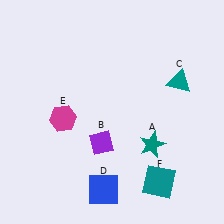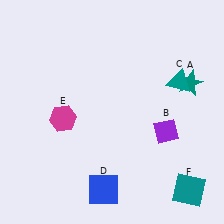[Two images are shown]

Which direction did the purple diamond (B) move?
The purple diamond (B) moved right.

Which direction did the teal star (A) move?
The teal star (A) moved up.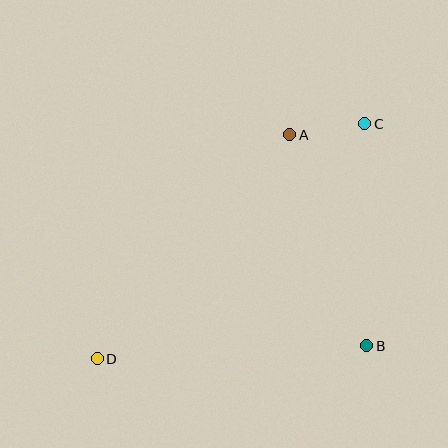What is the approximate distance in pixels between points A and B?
The distance between A and B is approximately 225 pixels.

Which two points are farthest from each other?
Points C and D are farthest from each other.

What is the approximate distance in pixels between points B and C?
The distance between B and C is approximately 222 pixels.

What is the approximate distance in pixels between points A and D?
The distance between A and D is approximately 296 pixels.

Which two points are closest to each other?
Points A and C are closest to each other.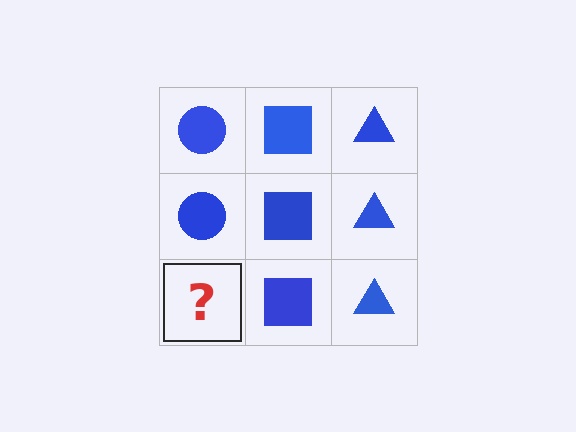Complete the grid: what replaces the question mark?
The question mark should be replaced with a blue circle.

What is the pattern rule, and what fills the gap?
The rule is that each column has a consistent shape. The gap should be filled with a blue circle.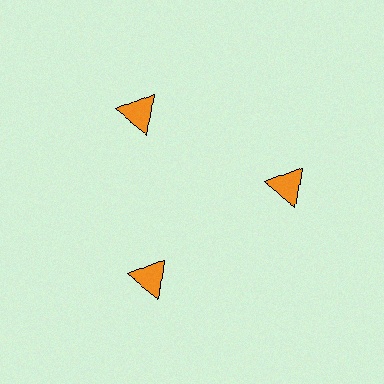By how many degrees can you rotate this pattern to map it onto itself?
The pattern maps onto itself every 120 degrees of rotation.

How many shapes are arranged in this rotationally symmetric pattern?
There are 3 shapes, arranged in 3 groups of 1.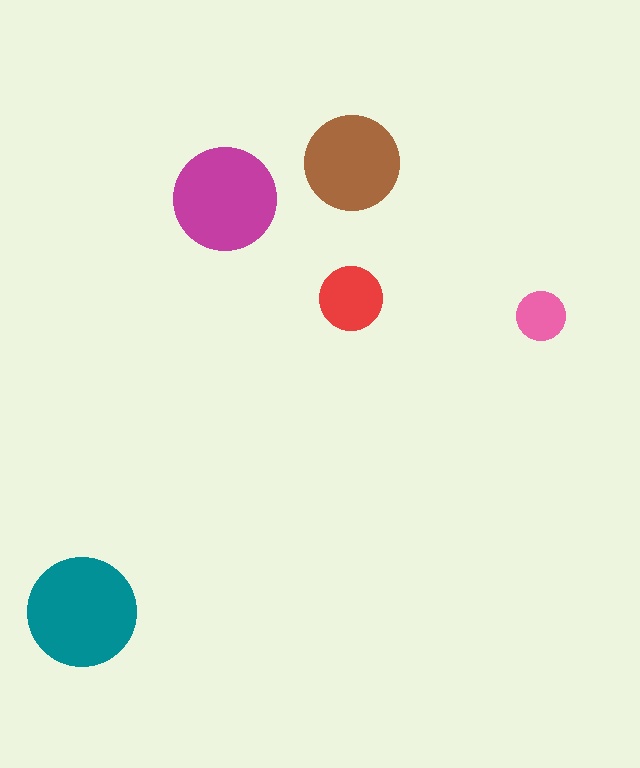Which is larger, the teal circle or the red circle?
The teal one.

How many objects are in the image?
There are 5 objects in the image.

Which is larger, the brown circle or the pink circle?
The brown one.